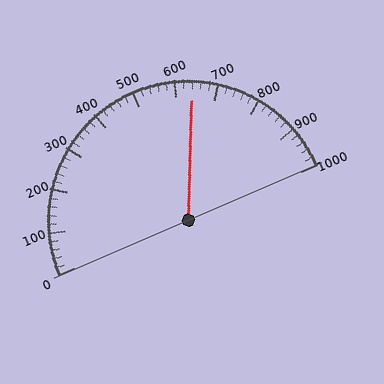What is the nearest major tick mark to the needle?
The nearest major tick mark is 600.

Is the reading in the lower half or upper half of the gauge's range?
The reading is in the upper half of the range (0 to 1000).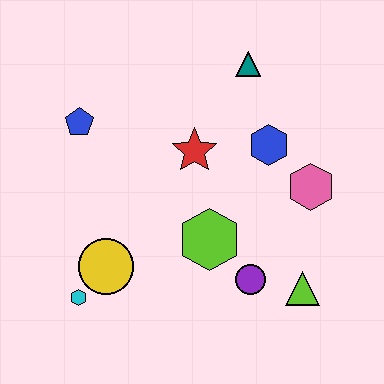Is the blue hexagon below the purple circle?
No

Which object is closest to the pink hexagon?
The blue hexagon is closest to the pink hexagon.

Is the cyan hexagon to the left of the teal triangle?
Yes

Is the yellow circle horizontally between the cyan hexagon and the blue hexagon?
Yes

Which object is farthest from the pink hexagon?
The cyan hexagon is farthest from the pink hexagon.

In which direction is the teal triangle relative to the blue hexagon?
The teal triangle is above the blue hexagon.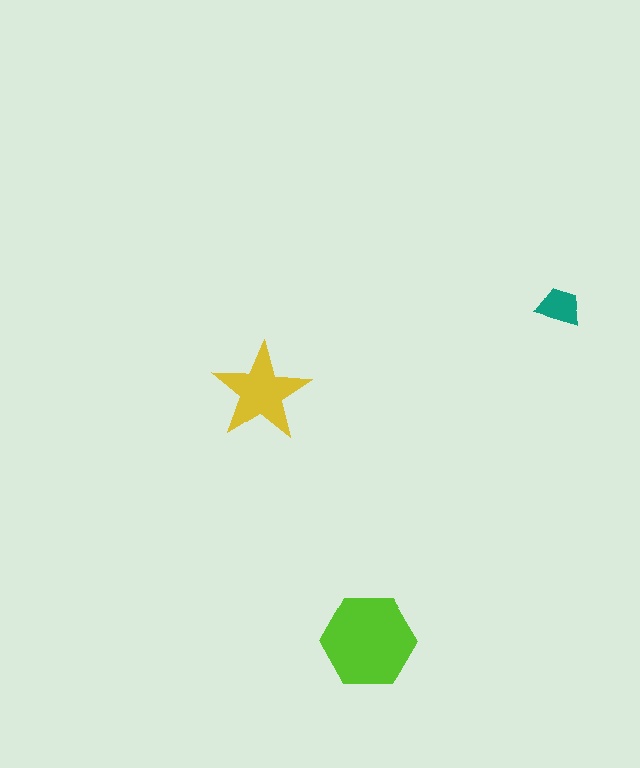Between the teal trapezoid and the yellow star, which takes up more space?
The yellow star.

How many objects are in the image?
There are 3 objects in the image.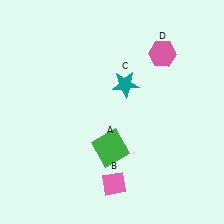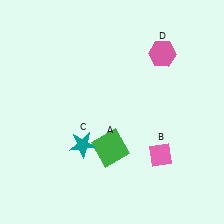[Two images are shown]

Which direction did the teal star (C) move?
The teal star (C) moved down.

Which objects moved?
The objects that moved are: the pink diamond (B), the teal star (C).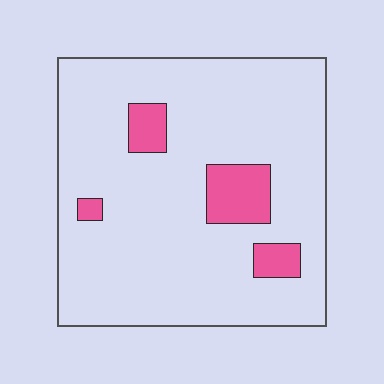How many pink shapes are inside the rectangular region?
4.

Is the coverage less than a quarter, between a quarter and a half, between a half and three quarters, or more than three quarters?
Less than a quarter.